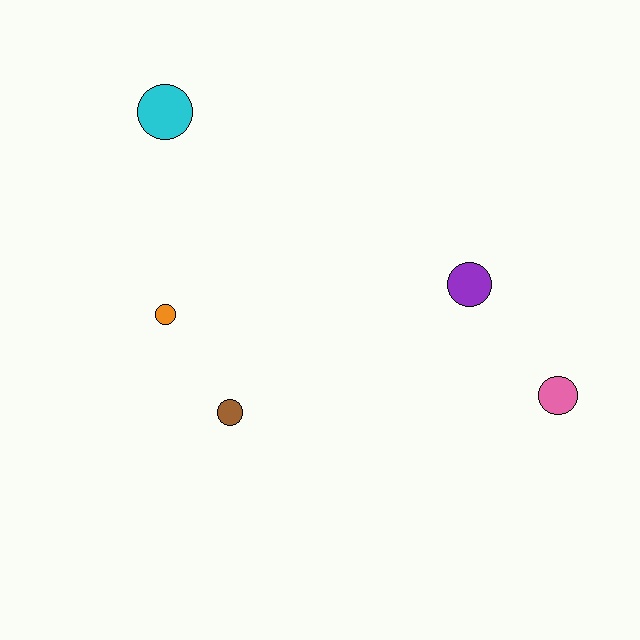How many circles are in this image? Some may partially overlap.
There are 5 circles.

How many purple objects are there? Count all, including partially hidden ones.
There is 1 purple object.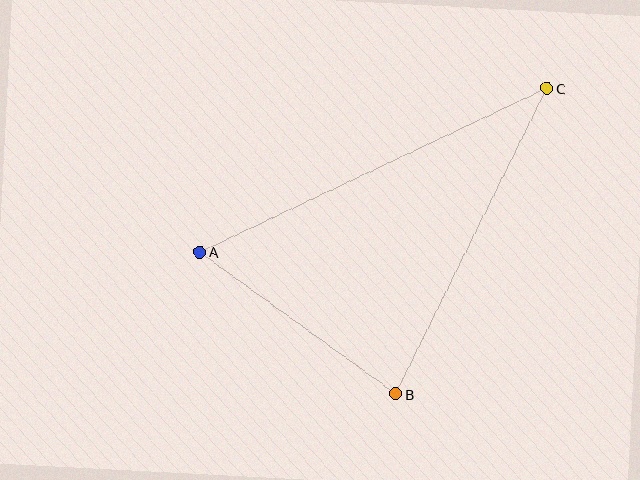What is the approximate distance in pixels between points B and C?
The distance between B and C is approximately 341 pixels.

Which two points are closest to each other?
Points A and B are closest to each other.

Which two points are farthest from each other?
Points A and C are farthest from each other.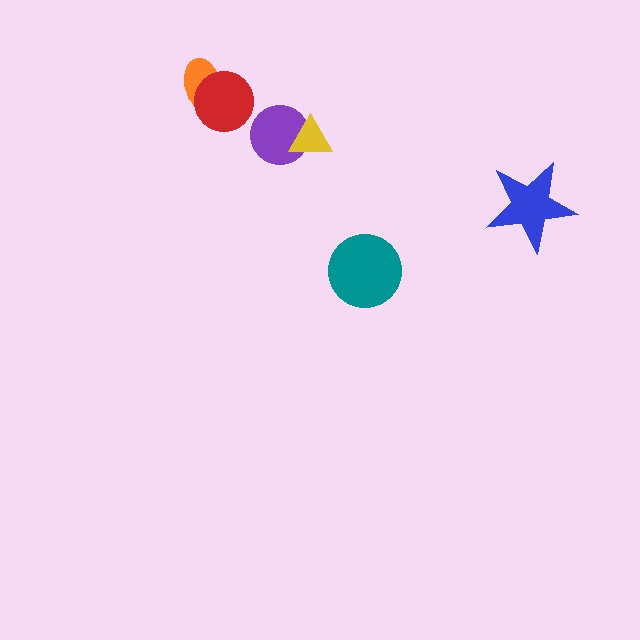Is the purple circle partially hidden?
Yes, it is partially covered by another shape.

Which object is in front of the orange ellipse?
The red circle is in front of the orange ellipse.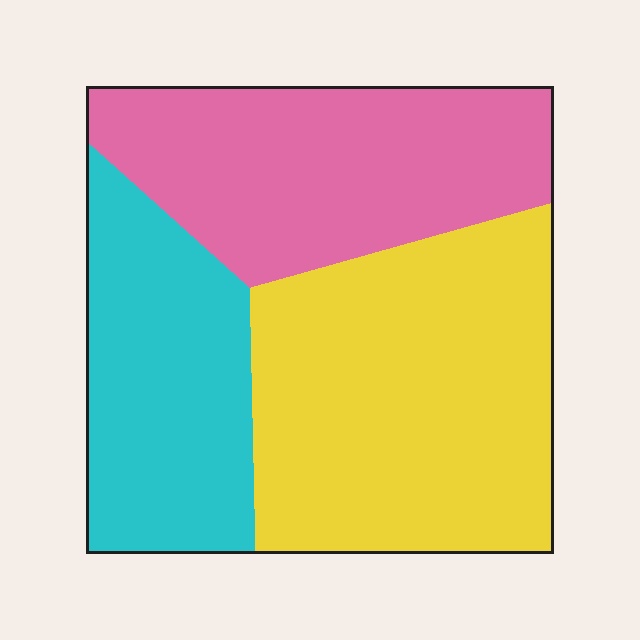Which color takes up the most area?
Yellow, at roughly 45%.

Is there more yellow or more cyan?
Yellow.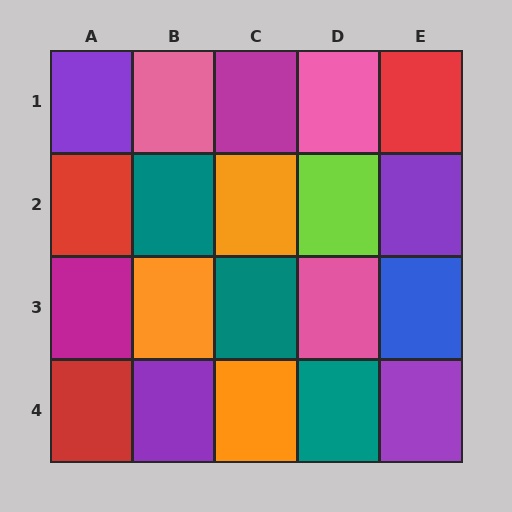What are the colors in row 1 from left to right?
Purple, pink, magenta, pink, red.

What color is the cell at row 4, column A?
Red.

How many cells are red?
3 cells are red.